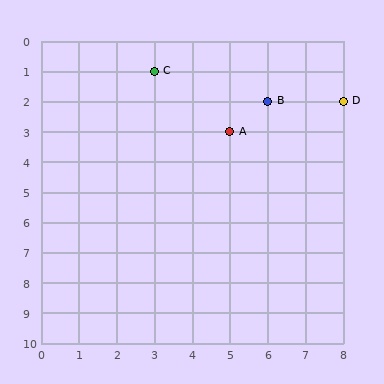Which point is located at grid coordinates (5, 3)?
Point A is at (5, 3).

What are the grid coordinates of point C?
Point C is at grid coordinates (3, 1).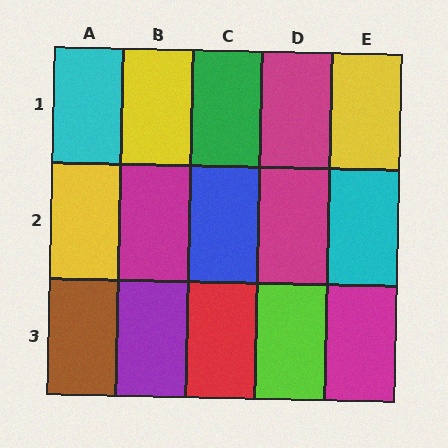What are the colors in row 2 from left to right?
Yellow, magenta, blue, magenta, cyan.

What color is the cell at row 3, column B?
Purple.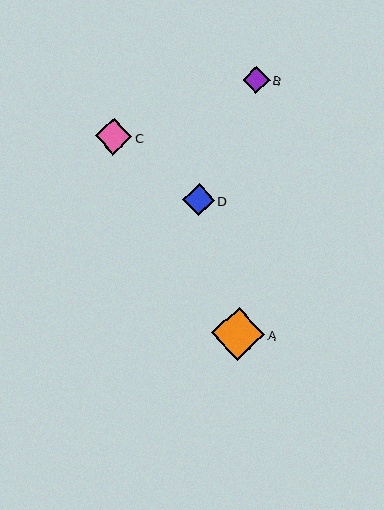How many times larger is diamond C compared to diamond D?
Diamond C is approximately 1.1 times the size of diamond D.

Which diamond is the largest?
Diamond A is the largest with a size of approximately 53 pixels.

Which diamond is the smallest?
Diamond B is the smallest with a size of approximately 27 pixels.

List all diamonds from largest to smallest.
From largest to smallest: A, C, D, B.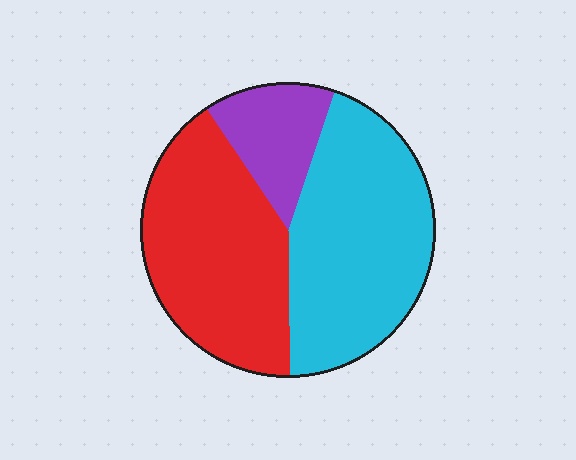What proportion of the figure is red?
Red covers about 40% of the figure.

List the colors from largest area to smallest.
From largest to smallest: cyan, red, purple.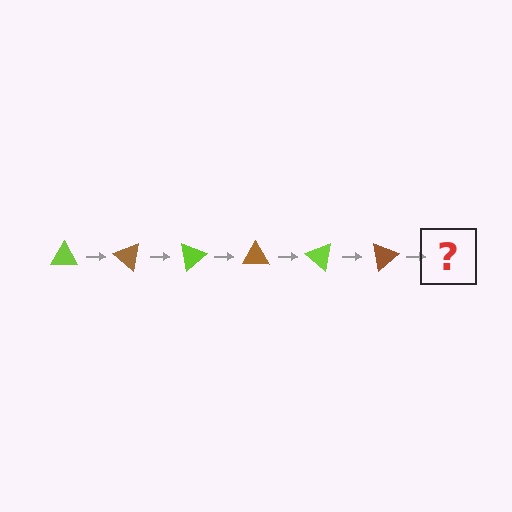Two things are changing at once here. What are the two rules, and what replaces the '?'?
The two rules are that it rotates 40 degrees each step and the color cycles through lime and brown. The '?' should be a lime triangle, rotated 240 degrees from the start.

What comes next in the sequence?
The next element should be a lime triangle, rotated 240 degrees from the start.